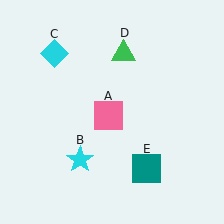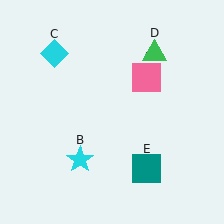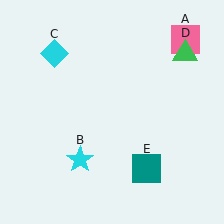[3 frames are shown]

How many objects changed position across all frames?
2 objects changed position: pink square (object A), green triangle (object D).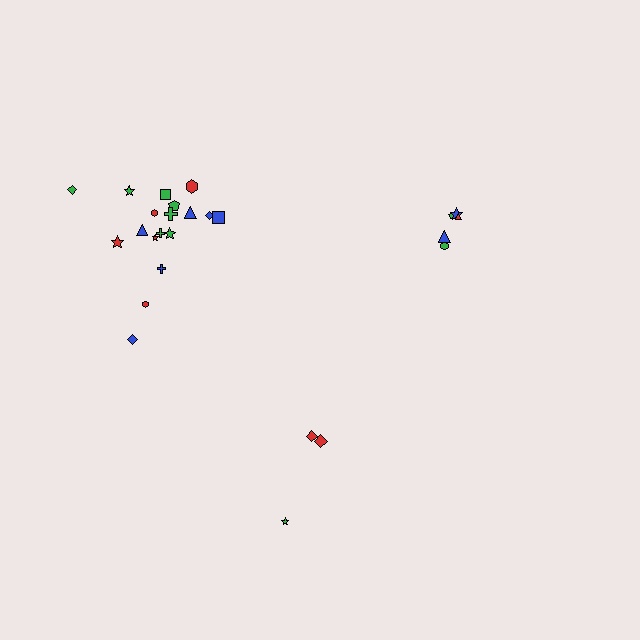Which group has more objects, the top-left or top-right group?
The top-left group.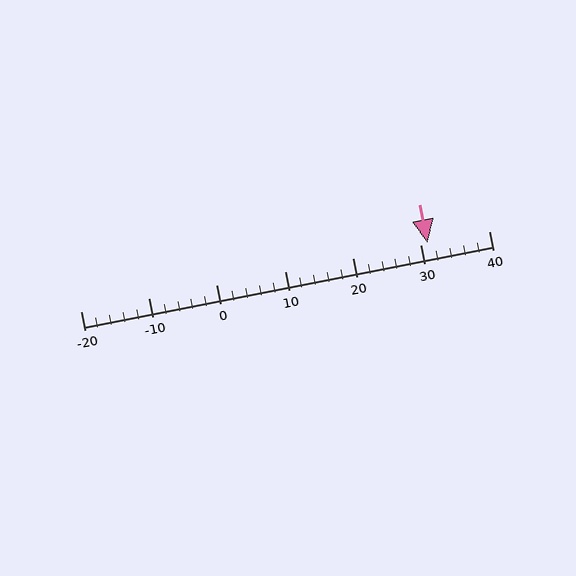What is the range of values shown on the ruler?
The ruler shows values from -20 to 40.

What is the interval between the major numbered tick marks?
The major tick marks are spaced 10 units apart.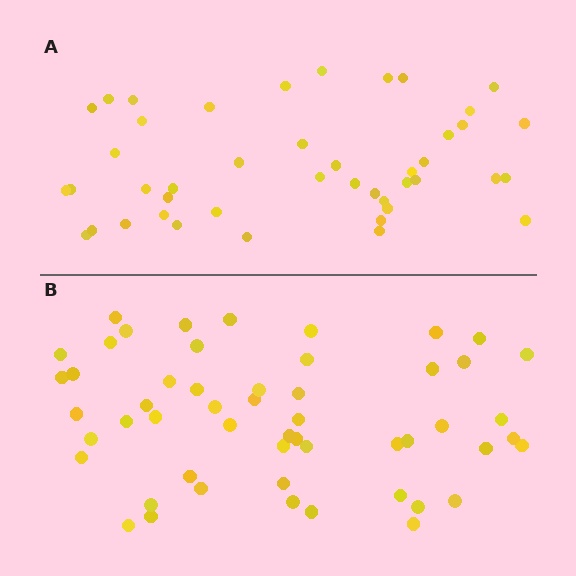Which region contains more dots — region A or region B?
Region B (the bottom region) has more dots.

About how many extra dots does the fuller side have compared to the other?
Region B has roughly 8 or so more dots than region A.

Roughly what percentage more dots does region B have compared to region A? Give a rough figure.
About 20% more.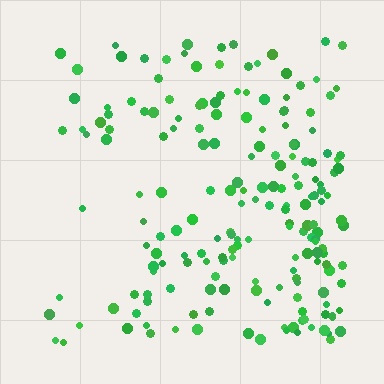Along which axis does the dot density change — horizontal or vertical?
Horizontal.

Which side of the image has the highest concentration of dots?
The right.